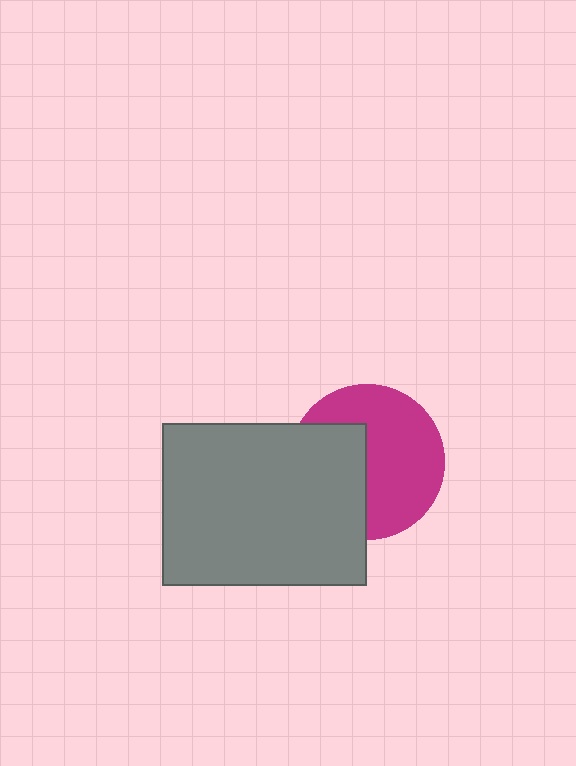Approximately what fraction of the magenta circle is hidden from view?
Roughly 40% of the magenta circle is hidden behind the gray rectangle.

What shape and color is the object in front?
The object in front is a gray rectangle.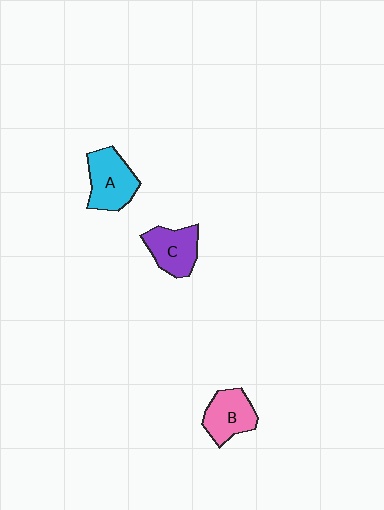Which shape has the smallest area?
Shape C (purple).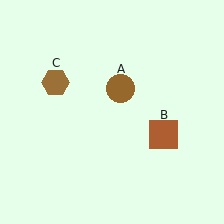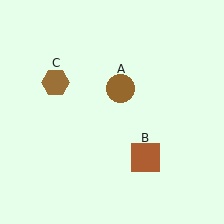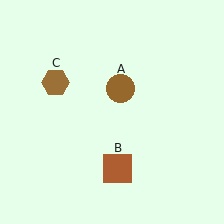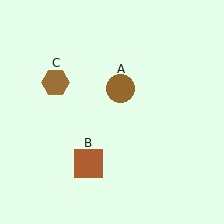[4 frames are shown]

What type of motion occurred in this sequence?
The brown square (object B) rotated clockwise around the center of the scene.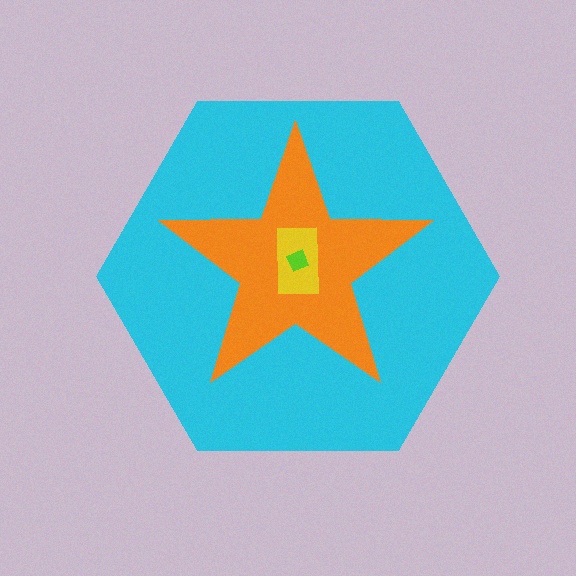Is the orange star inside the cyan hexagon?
Yes.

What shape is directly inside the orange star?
The yellow rectangle.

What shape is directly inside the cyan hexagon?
The orange star.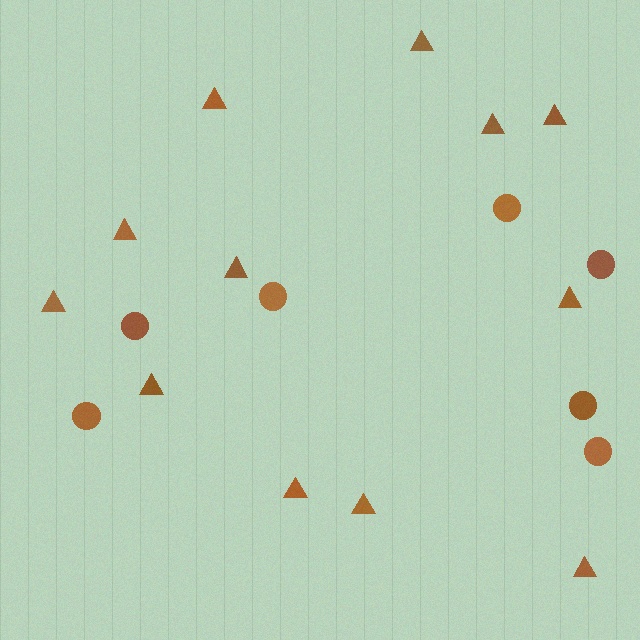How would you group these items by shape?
There are 2 groups: one group of circles (7) and one group of triangles (12).